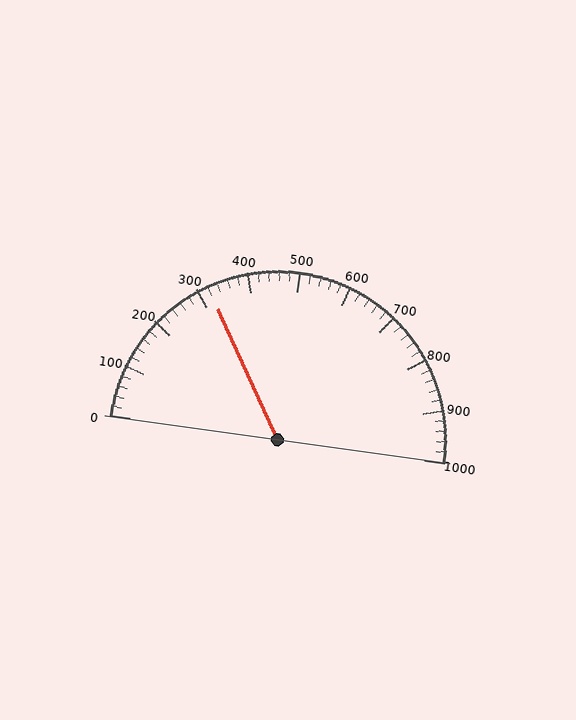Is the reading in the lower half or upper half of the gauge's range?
The reading is in the lower half of the range (0 to 1000).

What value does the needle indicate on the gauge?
The needle indicates approximately 320.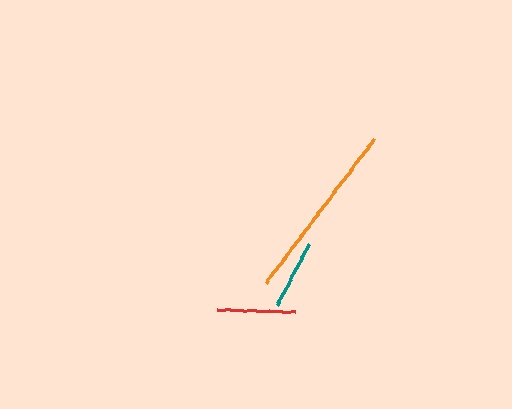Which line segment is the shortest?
The teal line is the shortest at approximately 69 pixels.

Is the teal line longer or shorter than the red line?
The red line is longer than the teal line.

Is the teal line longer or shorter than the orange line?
The orange line is longer than the teal line.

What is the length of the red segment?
The red segment is approximately 78 pixels long.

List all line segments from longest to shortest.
From longest to shortest: orange, red, teal.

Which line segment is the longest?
The orange line is the longest at approximately 180 pixels.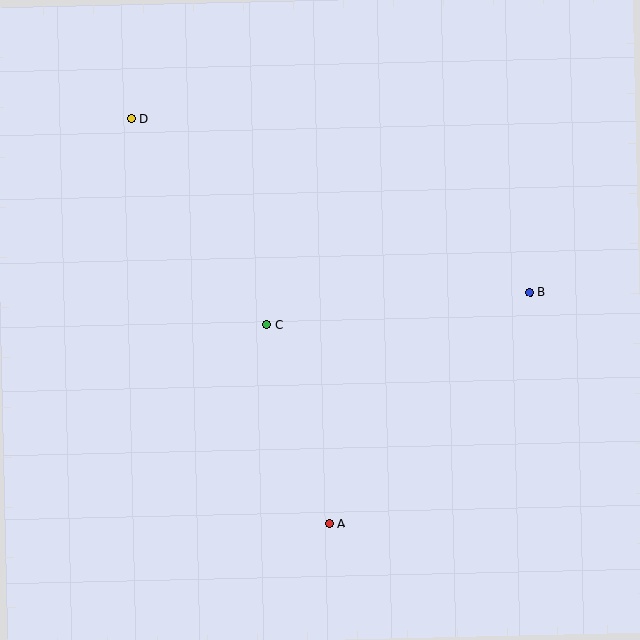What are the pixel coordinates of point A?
Point A is at (329, 523).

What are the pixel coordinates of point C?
Point C is at (267, 325).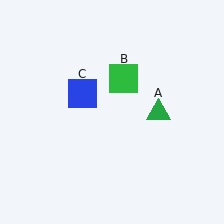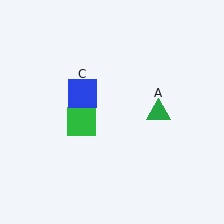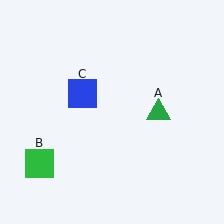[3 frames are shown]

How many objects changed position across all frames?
1 object changed position: green square (object B).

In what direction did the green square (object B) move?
The green square (object B) moved down and to the left.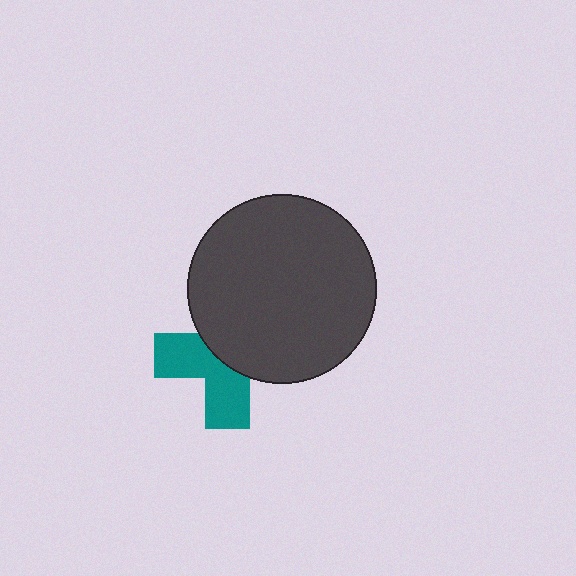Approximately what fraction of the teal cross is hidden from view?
Roughly 54% of the teal cross is hidden behind the dark gray circle.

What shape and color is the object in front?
The object in front is a dark gray circle.